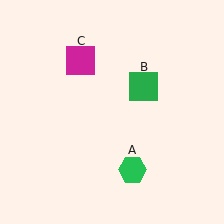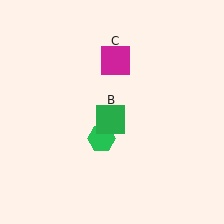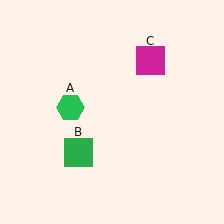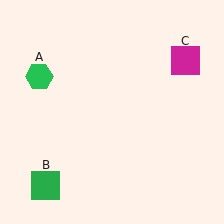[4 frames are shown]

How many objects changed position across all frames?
3 objects changed position: green hexagon (object A), green square (object B), magenta square (object C).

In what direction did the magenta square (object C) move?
The magenta square (object C) moved right.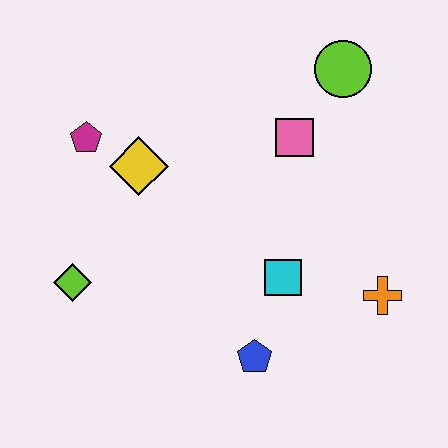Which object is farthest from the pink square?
The lime diamond is farthest from the pink square.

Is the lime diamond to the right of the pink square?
No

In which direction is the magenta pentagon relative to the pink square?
The magenta pentagon is to the left of the pink square.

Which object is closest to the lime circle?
The pink square is closest to the lime circle.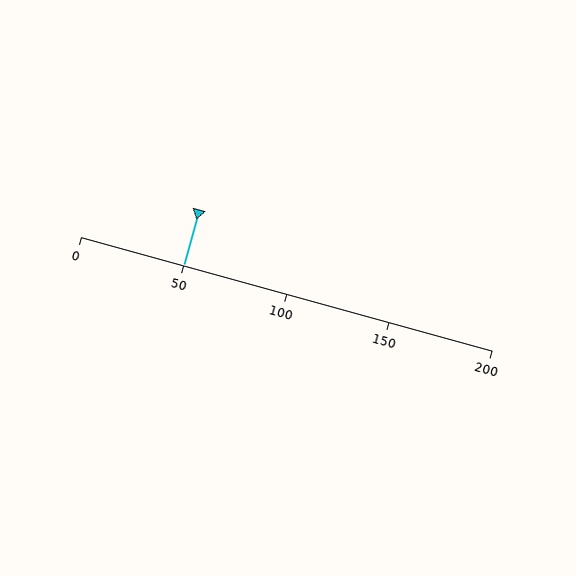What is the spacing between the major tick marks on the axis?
The major ticks are spaced 50 apart.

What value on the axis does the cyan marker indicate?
The marker indicates approximately 50.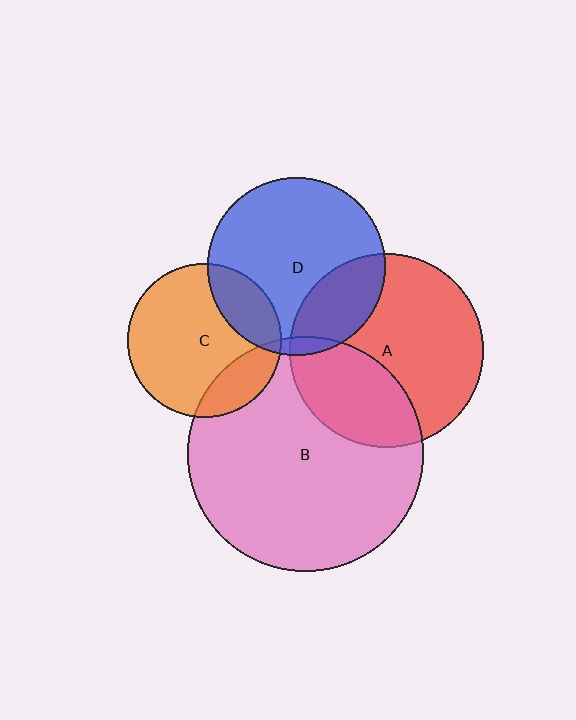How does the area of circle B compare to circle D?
Approximately 1.7 times.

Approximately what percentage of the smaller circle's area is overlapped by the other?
Approximately 5%.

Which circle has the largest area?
Circle B (pink).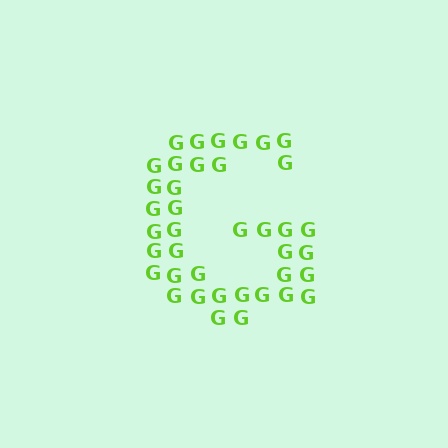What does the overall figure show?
The overall figure shows the letter G.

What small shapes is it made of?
It is made of small letter G's.